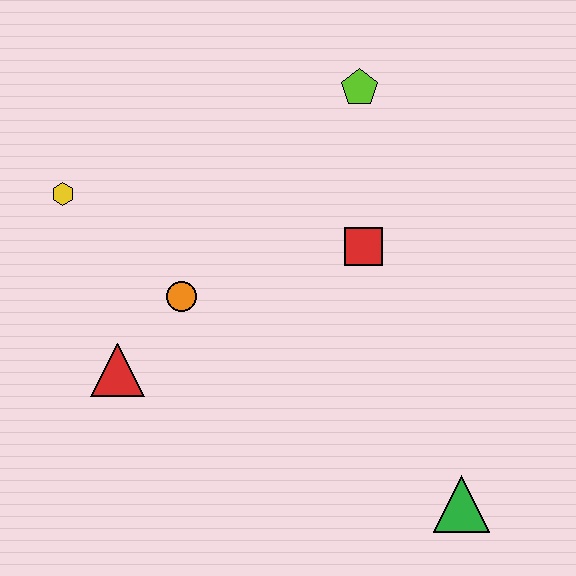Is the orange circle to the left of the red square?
Yes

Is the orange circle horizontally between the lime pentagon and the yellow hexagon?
Yes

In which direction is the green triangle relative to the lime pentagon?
The green triangle is below the lime pentagon.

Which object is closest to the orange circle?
The red triangle is closest to the orange circle.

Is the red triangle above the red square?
No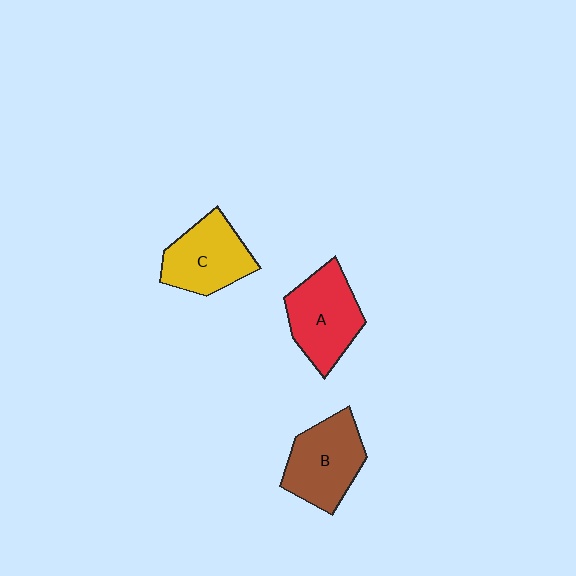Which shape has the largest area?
Shape B (brown).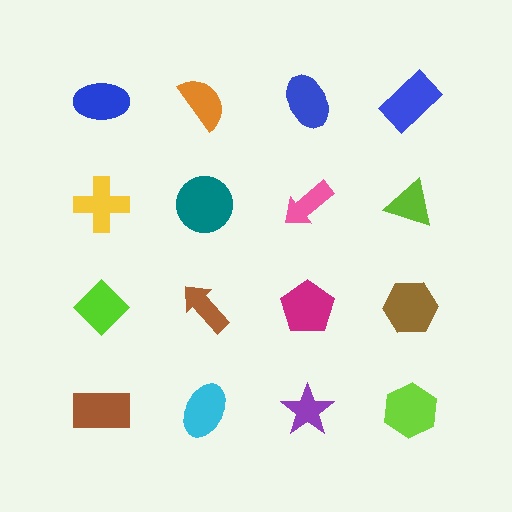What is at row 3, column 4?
A brown hexagon.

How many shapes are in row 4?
4 shapes.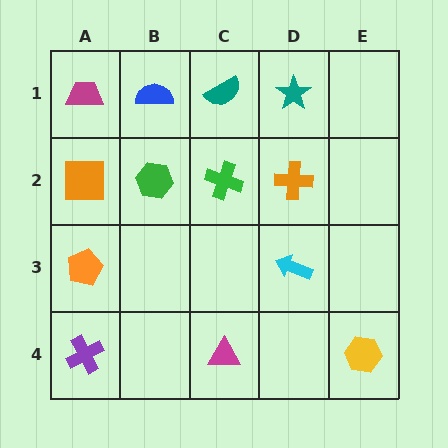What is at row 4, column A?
A purple cross.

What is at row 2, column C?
A green cross.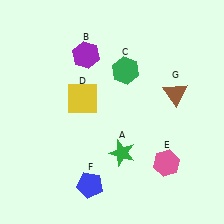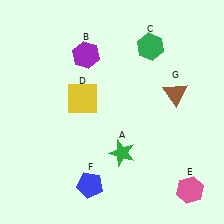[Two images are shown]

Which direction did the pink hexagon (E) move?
The pink hexagon (E) moved down.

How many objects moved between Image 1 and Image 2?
2 objects moved between the two images.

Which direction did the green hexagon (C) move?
The green hexagon (C) moved right.